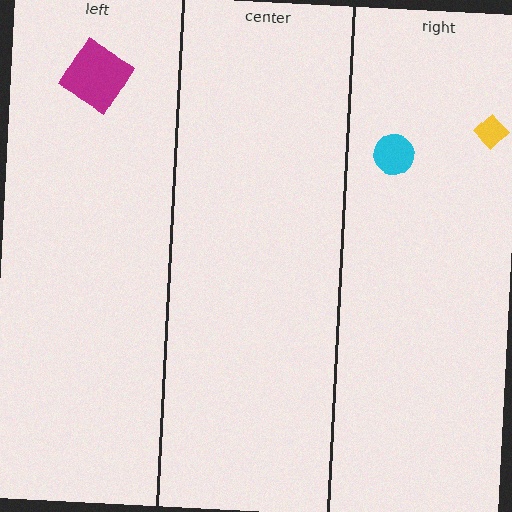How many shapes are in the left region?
1.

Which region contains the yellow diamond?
The right region.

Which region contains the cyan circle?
The right region.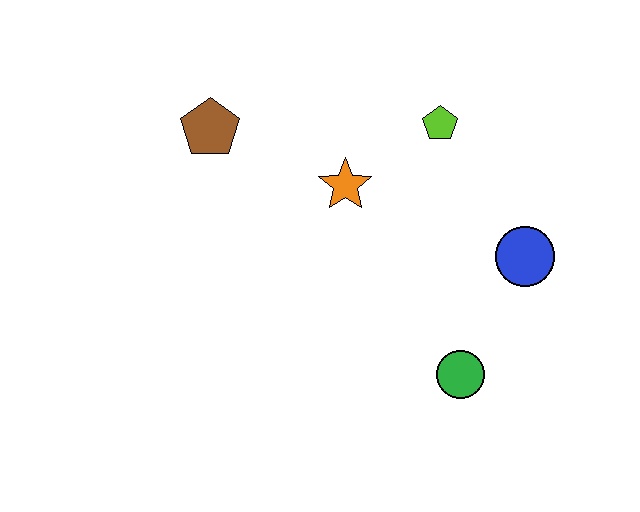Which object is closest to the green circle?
The blue circle is closest to the green circle.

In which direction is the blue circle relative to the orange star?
The blue circle is to the right of the orange star.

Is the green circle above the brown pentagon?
No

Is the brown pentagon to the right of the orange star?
No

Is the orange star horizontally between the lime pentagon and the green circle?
No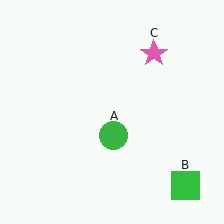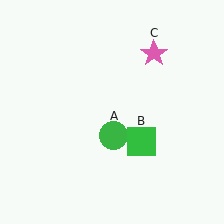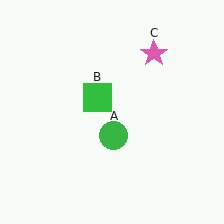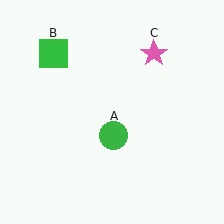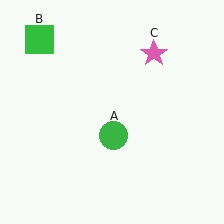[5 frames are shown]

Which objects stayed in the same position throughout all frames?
Green circle (object A) and pink star (object C) remained stationary.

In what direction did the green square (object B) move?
The green square (object B) moved up and to the left.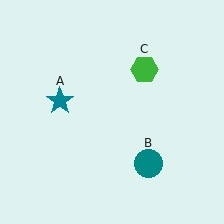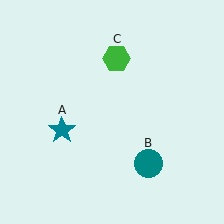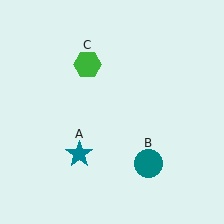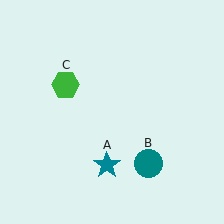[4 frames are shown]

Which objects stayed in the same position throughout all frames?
Teal circle (object B) remained stationary.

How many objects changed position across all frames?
2 objects changed position: teal star (object A), green hexagon (object C).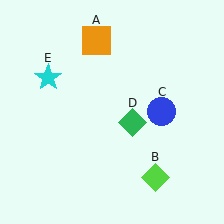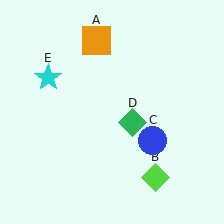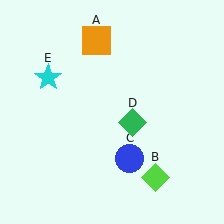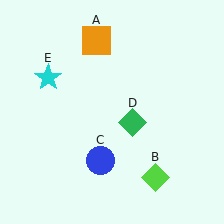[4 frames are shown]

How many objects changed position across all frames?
1 object changed position: blue circle (object C).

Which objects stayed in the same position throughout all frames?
Orange square (object A) and lime diamond (object B) and green diamond (object D) and cyan star (object E) remained stationary.